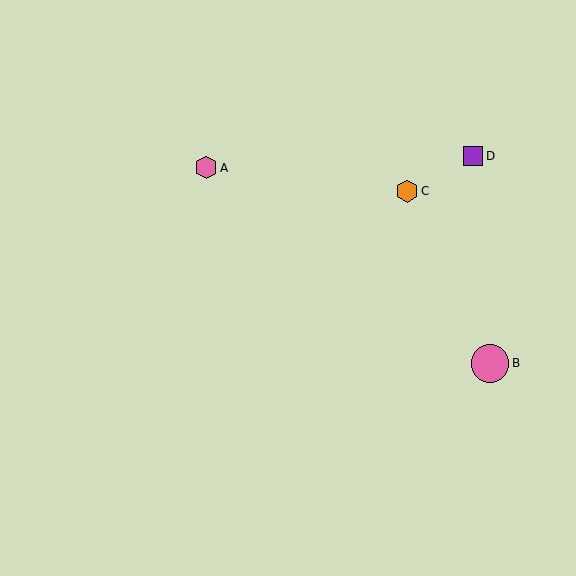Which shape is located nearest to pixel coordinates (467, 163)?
The purple square (labeled D) at (473, 156) is nearest to that location.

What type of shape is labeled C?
Shape C is an orange hexagon.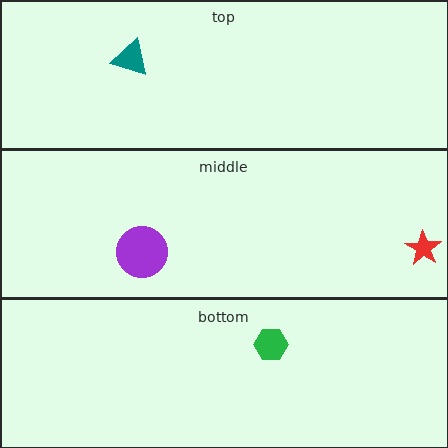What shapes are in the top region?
The teal triangle.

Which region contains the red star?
The middle region.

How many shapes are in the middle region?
2.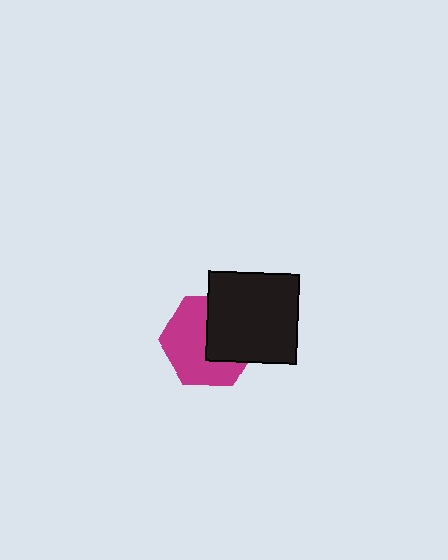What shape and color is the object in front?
The object in front is a black square.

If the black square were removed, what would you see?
You would see the complete magenta hexagon.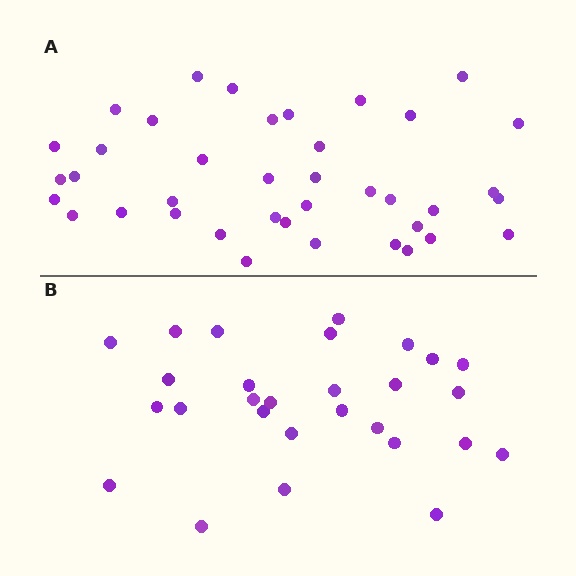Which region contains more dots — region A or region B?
Region A (the top region) has more dots.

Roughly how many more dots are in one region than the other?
Region A has roughly 12 or so more dots than region B.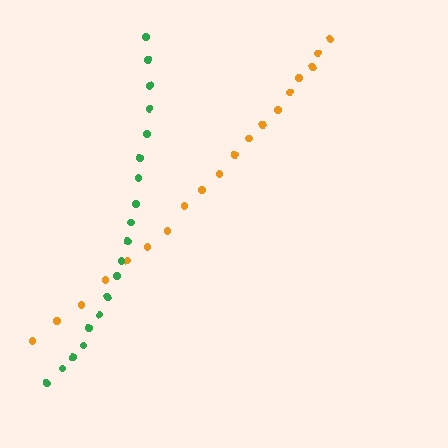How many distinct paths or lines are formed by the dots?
There are 2 distinct paths.